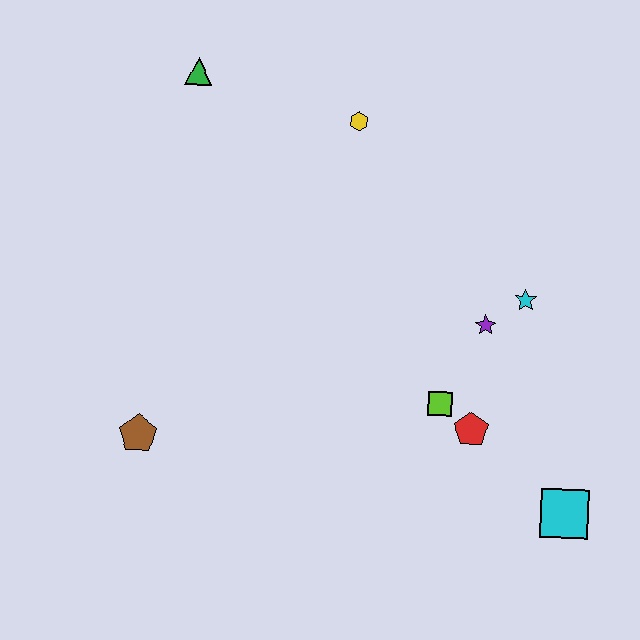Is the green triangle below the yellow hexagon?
No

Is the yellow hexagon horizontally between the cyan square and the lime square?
No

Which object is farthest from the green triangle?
The cyan square is farthest from the green triangle.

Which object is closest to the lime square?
The red pentagon is closest to the lime square.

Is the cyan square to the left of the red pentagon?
No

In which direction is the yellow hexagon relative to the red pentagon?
The yellow hexagon is above the red pentagon.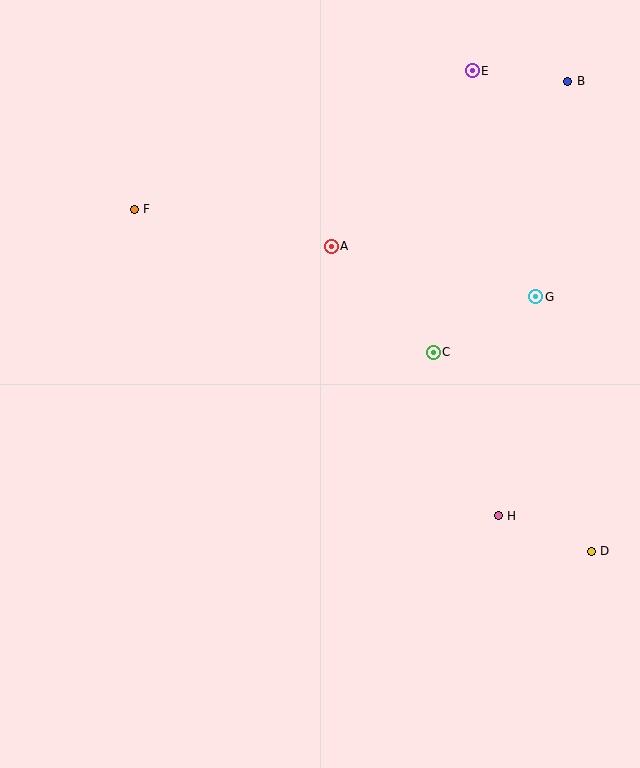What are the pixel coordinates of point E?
Point E is at (472, 71).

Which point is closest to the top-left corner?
Point F is closest to the top-left corner.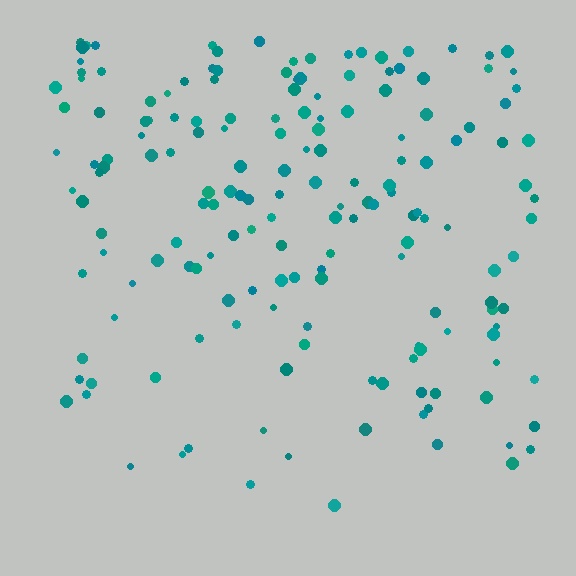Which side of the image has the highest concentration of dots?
The top.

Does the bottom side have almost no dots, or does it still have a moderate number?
Still a moderate number, just noticeably fewer than the top.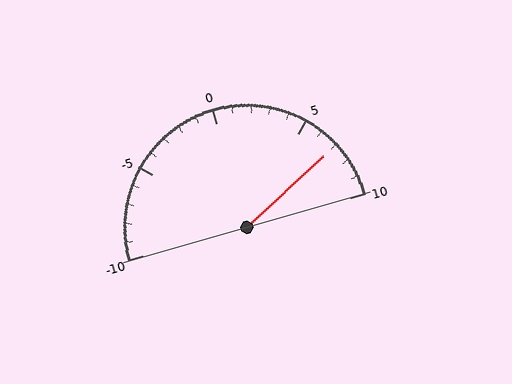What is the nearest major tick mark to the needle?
The nearest major tick mark is 5.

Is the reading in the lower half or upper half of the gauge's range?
The reading is in the upper half of the range (-10 to 10).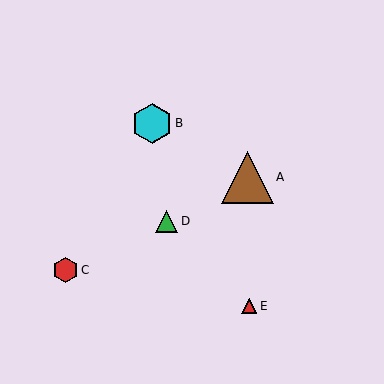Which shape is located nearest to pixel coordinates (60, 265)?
The red hexagon (labeled C) at (65, 270) is nearest to that location.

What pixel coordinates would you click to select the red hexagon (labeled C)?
Click at (65, 270) to select the red hexagon C.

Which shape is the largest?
The brown triangle (labeled A) is the largest.